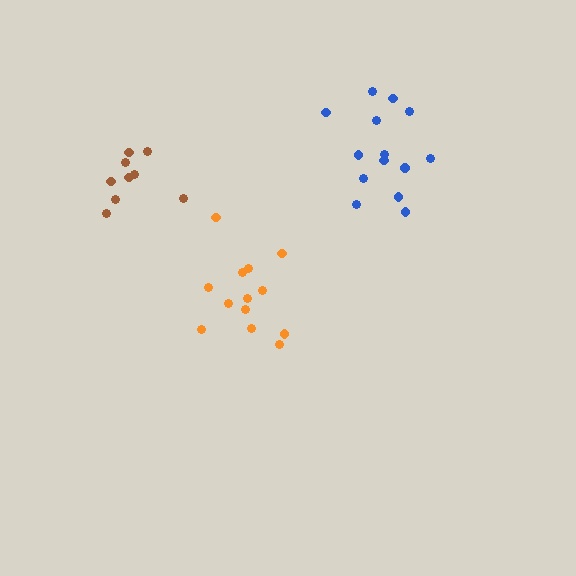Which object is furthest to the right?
The blue cluster is rightmost.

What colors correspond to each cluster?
The clusters are colored: orange, brown, blue.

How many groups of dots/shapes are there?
There are 3 groups.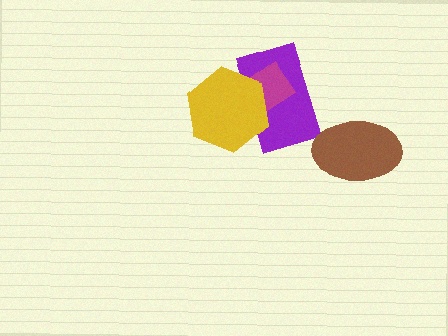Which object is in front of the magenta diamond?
The yellow hexagon is in front of the magenta diamond.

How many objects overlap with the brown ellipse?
0 objects overlap with the brown ellipse.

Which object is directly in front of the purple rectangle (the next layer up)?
The magenta diamond is directly in front of the purple rectangle.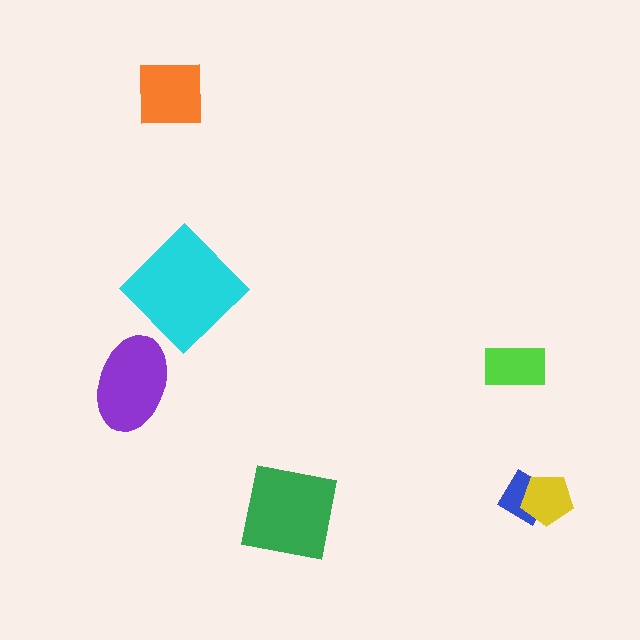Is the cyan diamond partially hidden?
No, no other shape covers it.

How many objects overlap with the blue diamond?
1 object overlaps with the blue diamond.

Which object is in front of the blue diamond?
The yellow pentagon is in front of the blue diamond.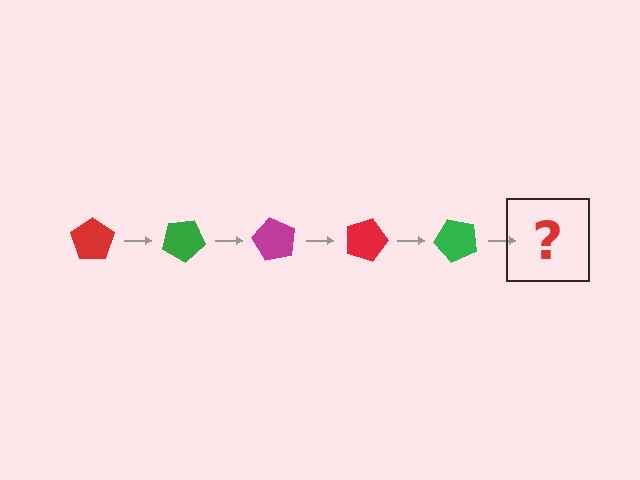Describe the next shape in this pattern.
It should be a magenta pentagon, rotated 150 degrees from the start.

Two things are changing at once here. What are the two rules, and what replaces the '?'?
The two rules are that it rotates 30 degrees each step and the color cycles through red, green, and magenta. The '?' should be a magenta pentagon, rotated 150 degrees from the start.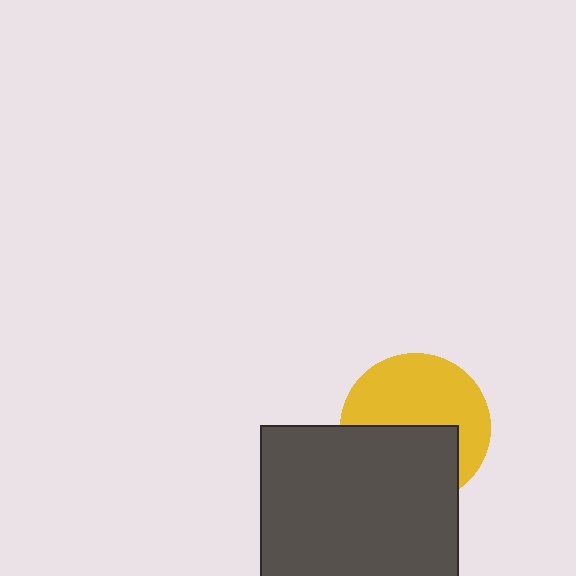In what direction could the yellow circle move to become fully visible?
The yellow circle could move up. That would shift it out from behind the dark gray square entirely.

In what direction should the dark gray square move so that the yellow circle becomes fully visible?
The dark gray square should move down. That is the shortest direction to clear the overlap and leave the yellow circle fully visible.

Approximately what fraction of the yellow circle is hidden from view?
Roughly 44% of the yellow circle is hidden behind the dark gray square.